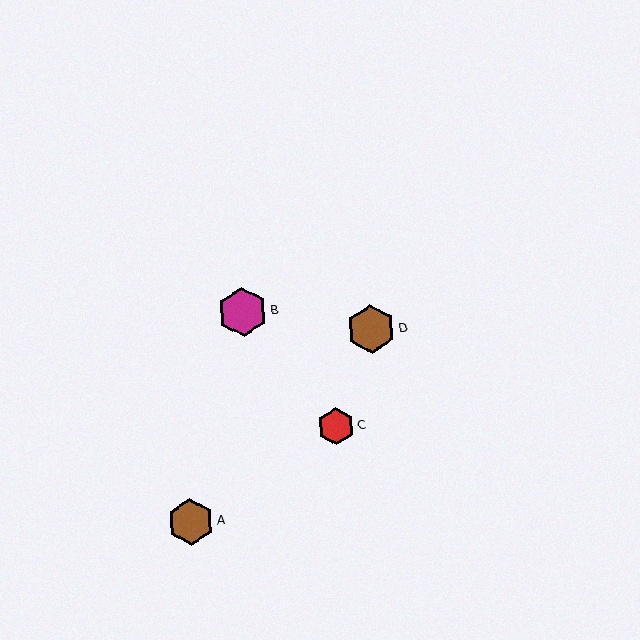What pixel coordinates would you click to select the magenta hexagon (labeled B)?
Click at (243, 312) to select the magenta hexagon B.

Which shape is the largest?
The magenta hexagon (labeled B) is the largest.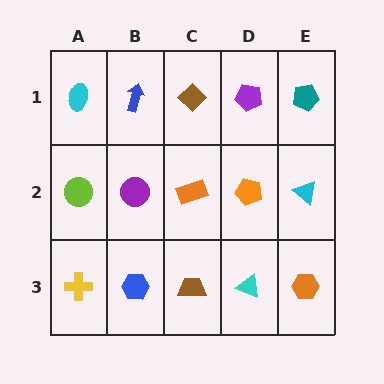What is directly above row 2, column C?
A brown diamond.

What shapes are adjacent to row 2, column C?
A brown diamond (row 1, column C), a brown trapezoid (row 3, column C), a purple circle (row 2, column B), an orange pentagon (row 2, column D).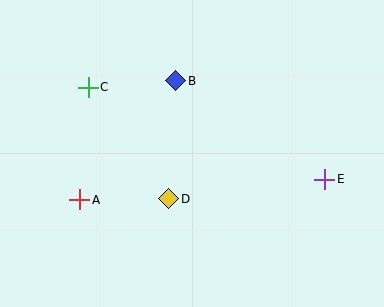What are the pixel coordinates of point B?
Point B is at (176, 81).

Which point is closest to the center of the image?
Point D at (169, 199) is closest to the center.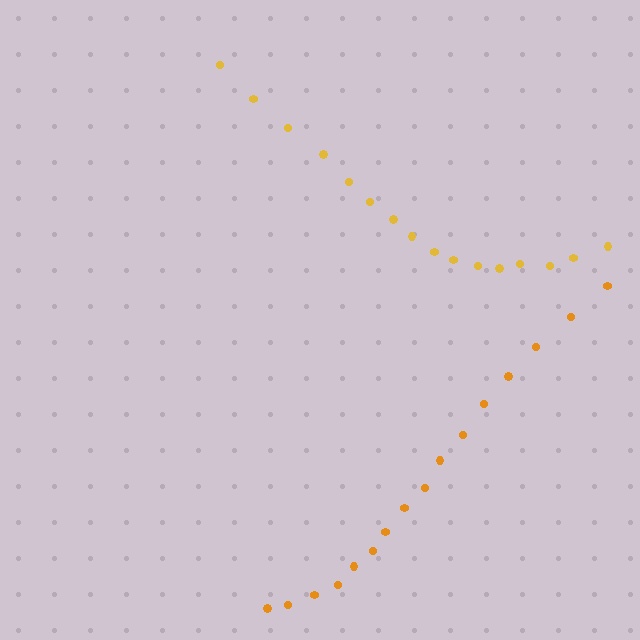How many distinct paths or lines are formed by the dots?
There are 2 distinct paths.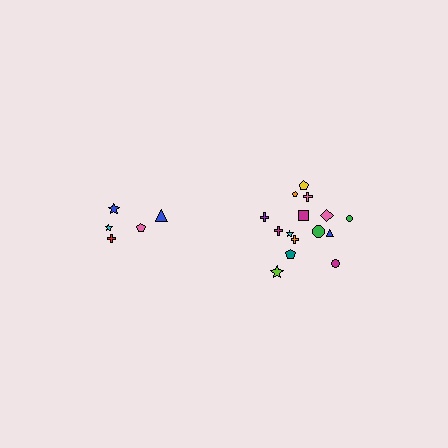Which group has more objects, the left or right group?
The right group.